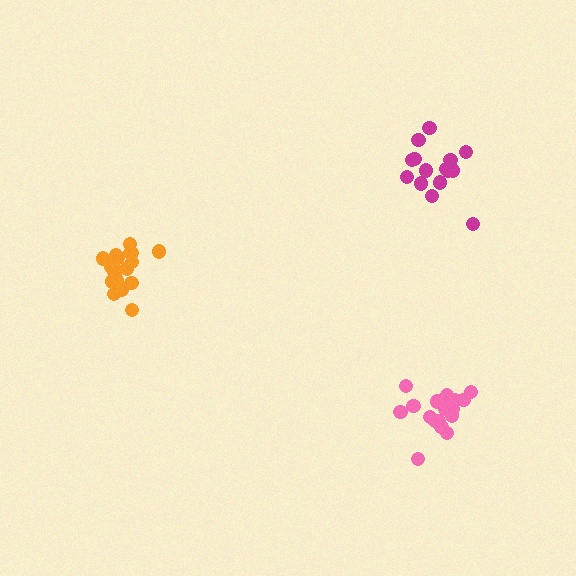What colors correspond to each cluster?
The clusters are colored: pink, orange, magenta.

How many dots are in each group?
Group 1: 19 dots, Group 2: 19 dots, Group 3: 15 dots (53 total).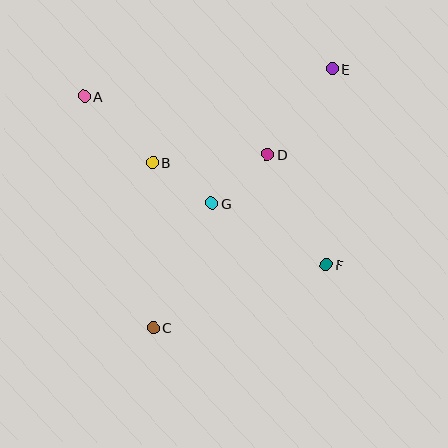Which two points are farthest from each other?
Points C and E are farthest from each other.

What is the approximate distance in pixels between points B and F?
The distance between B and F is approximately 202 pixels.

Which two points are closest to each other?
Points B and G are closest to each other.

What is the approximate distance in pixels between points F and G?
The distance between F and G is approximately 130 pixels.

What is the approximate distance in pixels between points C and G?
The distance between C and G is approximately 137 pixels.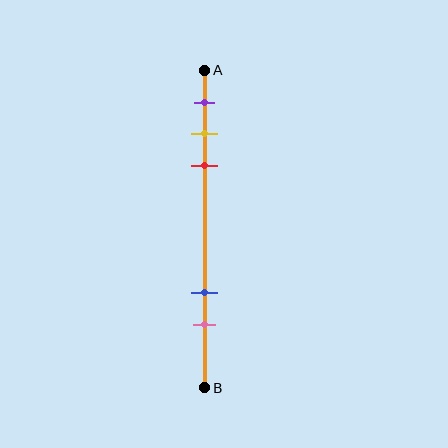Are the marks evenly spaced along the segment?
No, the marks are not evenly spaced.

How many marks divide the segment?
There are 5 marks dividing the segment.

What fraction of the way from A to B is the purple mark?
The purple mark is approximately 10% (0.1) of the way from A to B.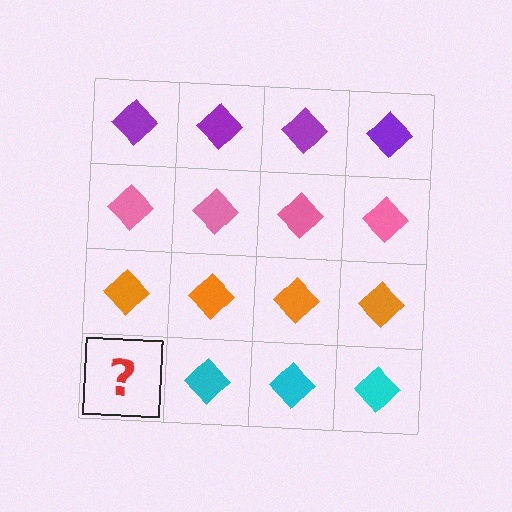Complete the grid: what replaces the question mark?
The question mark should be replaced with a cyan diamond.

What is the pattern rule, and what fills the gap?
The rule is that each row has a consistent color. The gap should be filled with a cyan diamond.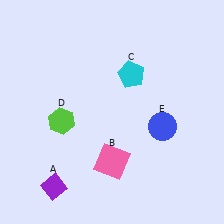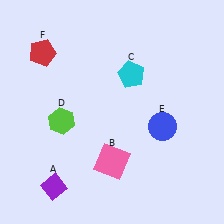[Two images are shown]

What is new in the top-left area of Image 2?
A red pentagon (F) was added in the top-left area of Image 2.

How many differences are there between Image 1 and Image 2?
There is 1 difference between the two images.